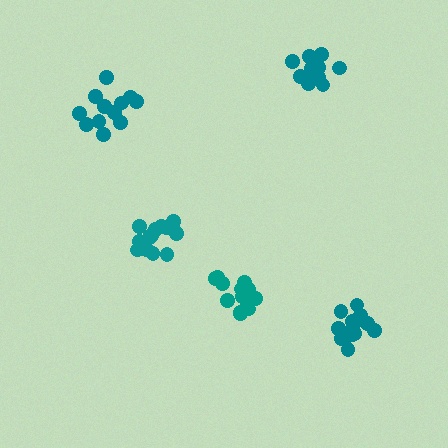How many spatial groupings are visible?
There are 5 spatial groupings.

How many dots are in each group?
Group 1: 12 dots, Group 2: 15 dots, Group 3: 15 dots, Group 4: 12 dots, Group 5: 15 dots (69 total).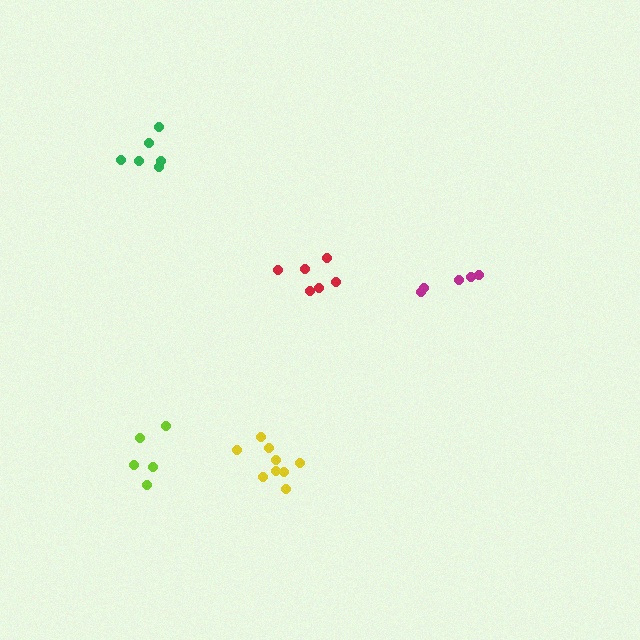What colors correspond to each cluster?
The clusters are colored: green, red, lime, magenta, yellow.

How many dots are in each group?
Group 1: 6 dots, Group 2: 6 dots, Group 3: 5 dots, Group 4: 5 dots, Group 5: 9 dots (31 total).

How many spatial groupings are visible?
There are 5 spatial groupings.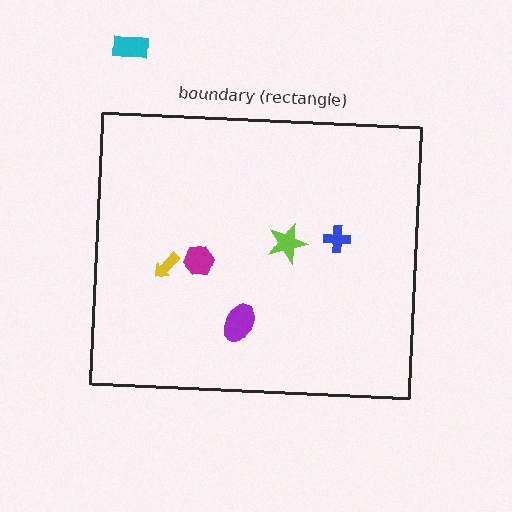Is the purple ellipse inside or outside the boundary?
Inside.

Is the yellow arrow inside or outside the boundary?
Inside.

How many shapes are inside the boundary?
5 inside, 1 outside.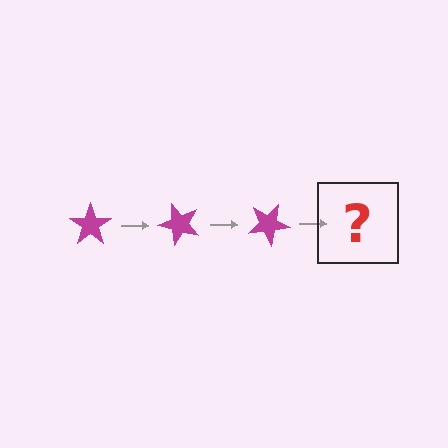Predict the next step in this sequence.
The next step is a magenta star rotated 150 degrees.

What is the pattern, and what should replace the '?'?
The pattern is that the star rotates 50 degrees each step. The '?' should be a magenta star rotated 150 degrees.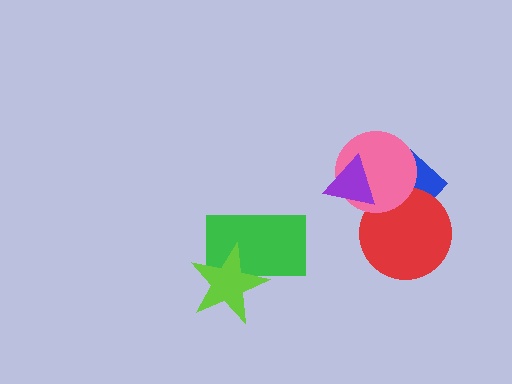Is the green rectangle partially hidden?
Yes, it is partially covered by another shape.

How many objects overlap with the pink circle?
3 objects overlap with the pink circle.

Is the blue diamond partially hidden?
Yes, it is partially covered by another shape.